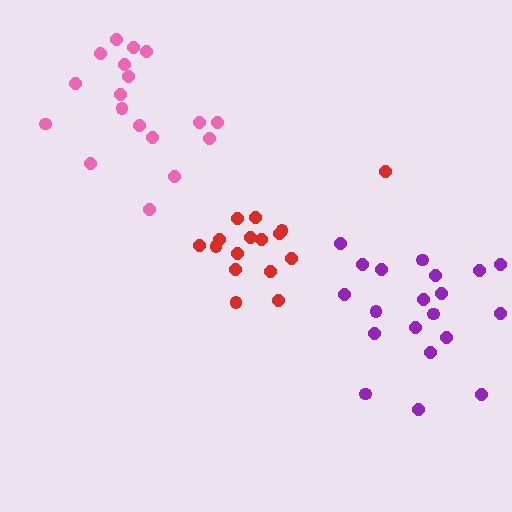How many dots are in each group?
Group 1: 18 dots, Group 2: 20 dots, Group 3: 16 dots (54 total).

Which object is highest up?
The pink cluster is topmost.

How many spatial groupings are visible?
There are 3 spatial groupings.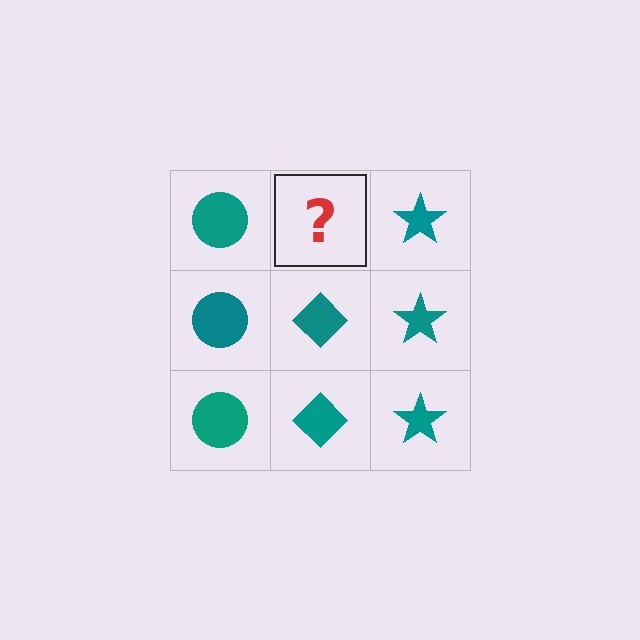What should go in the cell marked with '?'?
The missing cell should contain a teal diamond.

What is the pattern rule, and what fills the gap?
The rule is that each column has a consistent shape. The gap should be filled with a teal diamond.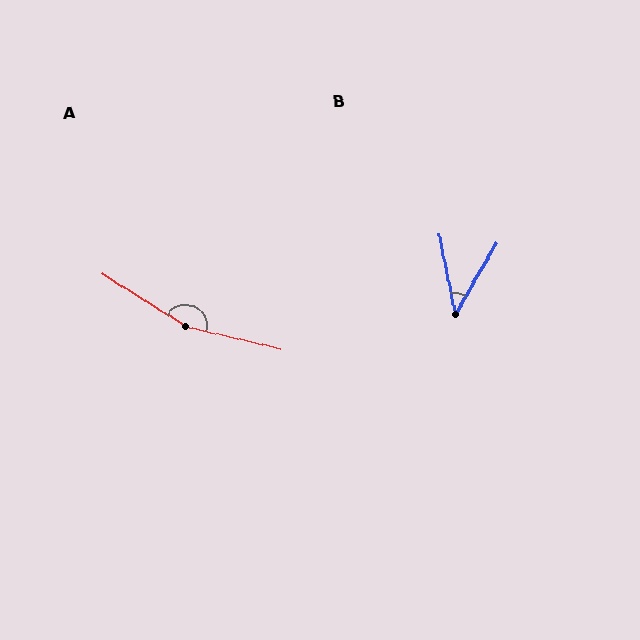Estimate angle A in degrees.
Approximately 161 degrees.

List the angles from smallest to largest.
B (41°), A (161°).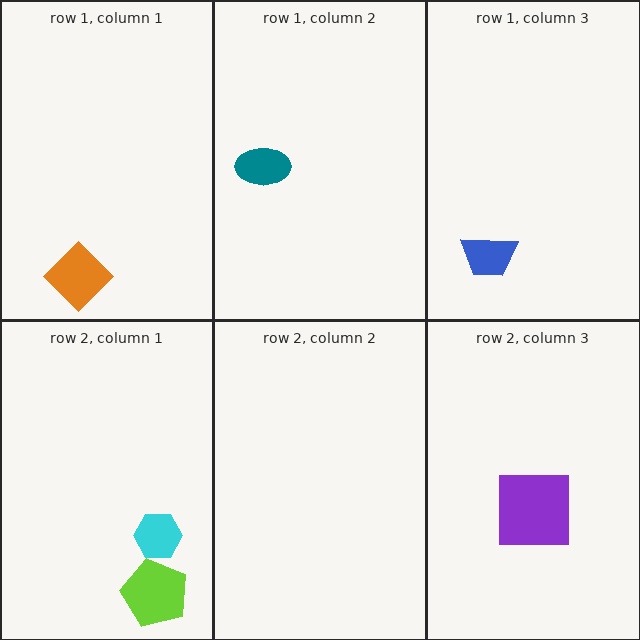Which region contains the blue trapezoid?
The row 1, column 3 region.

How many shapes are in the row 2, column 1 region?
2.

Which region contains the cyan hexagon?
The row 2, column 1 region.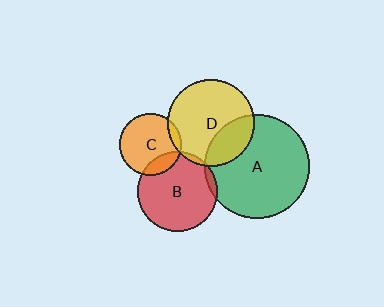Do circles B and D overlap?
Yes.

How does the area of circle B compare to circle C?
Approximately 1.7 times.